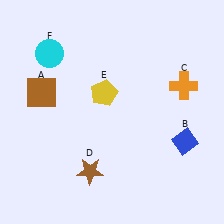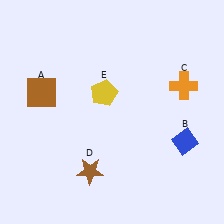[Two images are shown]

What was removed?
The cyan circle (F) was removed in Image 2.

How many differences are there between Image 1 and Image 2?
There is 1 difference between the two images.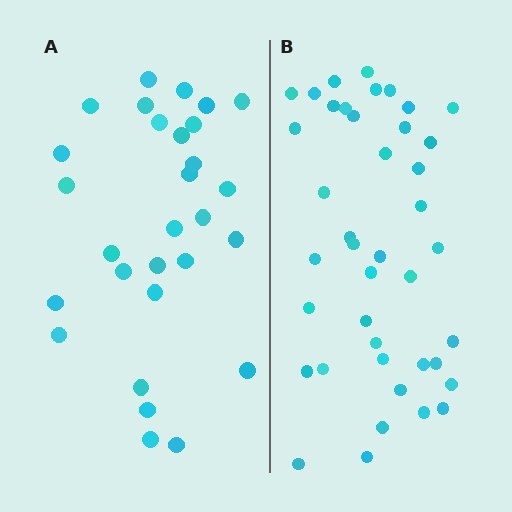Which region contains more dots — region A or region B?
Region B (the right region) has more dots.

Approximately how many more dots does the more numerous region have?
Region B has roughly 12 or so more dots than region A.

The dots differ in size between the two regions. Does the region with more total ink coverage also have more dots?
No. Region A has more total ink coverage because its dots are larger, but region B actually contains more individual dots. Total area can be misleading — the number of items is what matters here.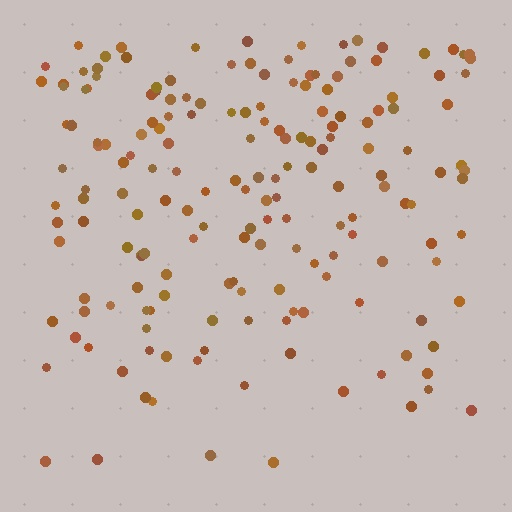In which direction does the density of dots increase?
From bottom to top, with the top side densest.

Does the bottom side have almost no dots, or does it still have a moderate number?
Still a moderate number, just noticeably fewer than the top.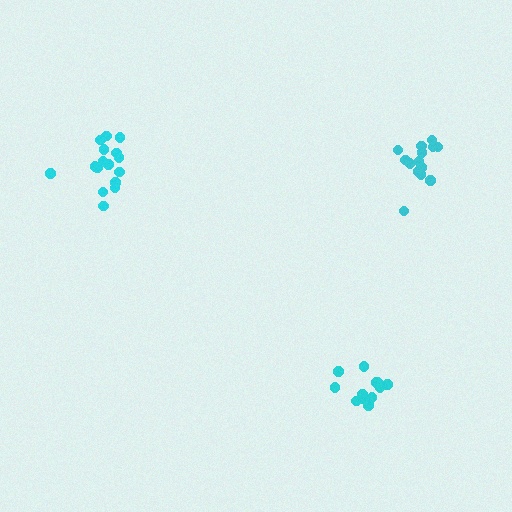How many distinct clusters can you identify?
There are 3 distinct clusters.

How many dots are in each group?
Group 1: 12 dots, Group 2: 14 dots, Group 3: 16 dots (42 total).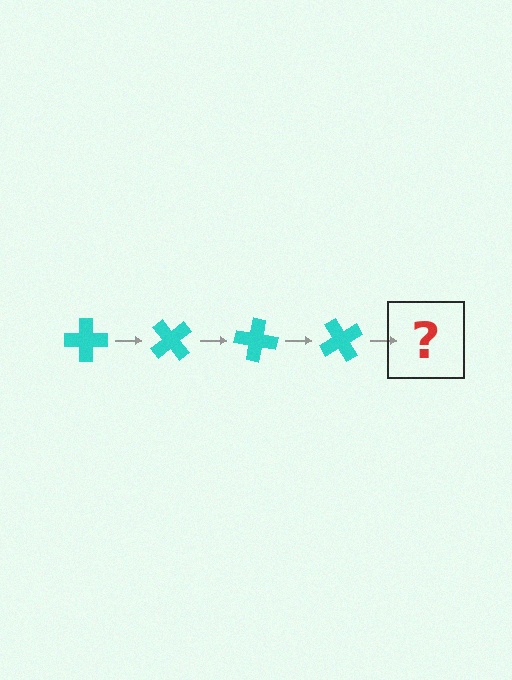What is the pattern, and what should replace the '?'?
The pattern is that the cross rotates 50 degrees each step. The '?' should be a cyan cross rotated 200 degrees.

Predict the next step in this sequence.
The next step is a cyan cross rotated 200 degrees.